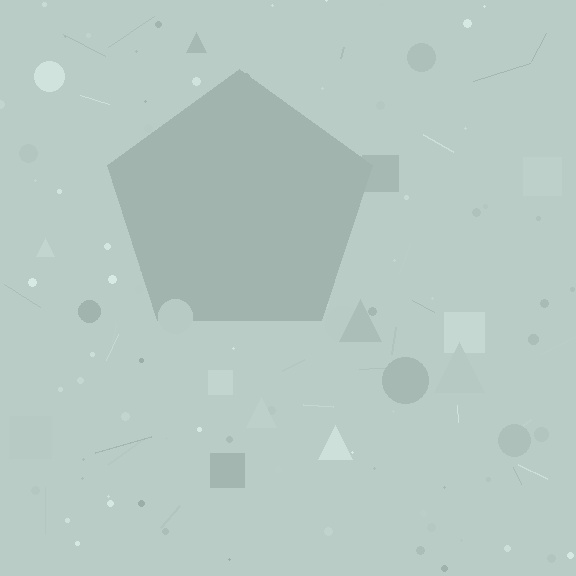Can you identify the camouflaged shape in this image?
The camouflaged shape is a pentagon.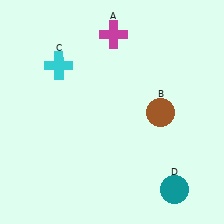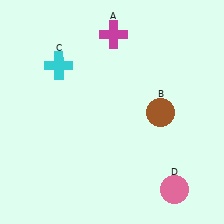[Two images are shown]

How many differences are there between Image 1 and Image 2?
There is 1 difference between the two images.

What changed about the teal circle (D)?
In Image 1, D is teal. In Image 2, it changed to pink.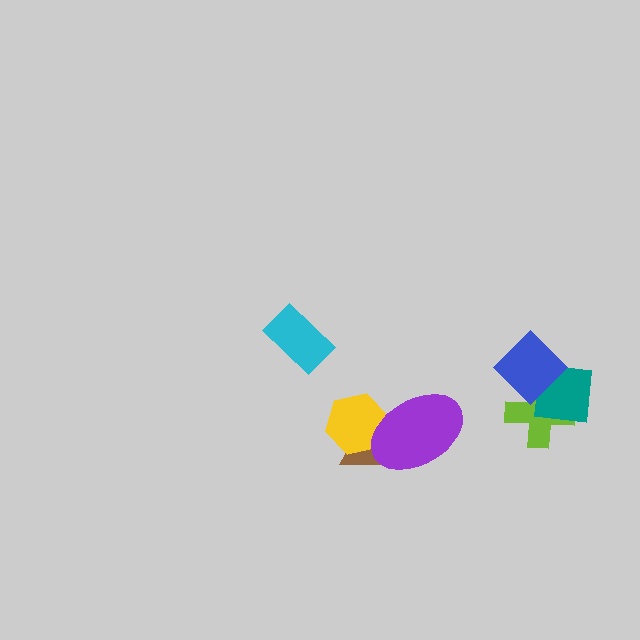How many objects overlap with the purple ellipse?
2 objects overlap with the purple ellipse.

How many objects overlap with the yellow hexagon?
2 objects overlap with the yellow hexagon.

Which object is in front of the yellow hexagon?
The purple ellipse is in front of the yellow hexagon.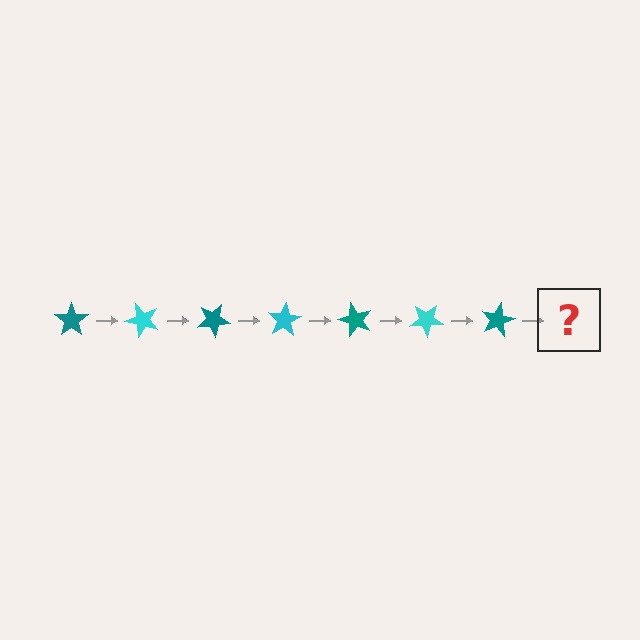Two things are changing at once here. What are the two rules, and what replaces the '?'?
The two rules are that it rotates 50 degrees each step and the color cycles through teal and cyan. The '?' should be a cyan star, rotated 350 degrees from the start.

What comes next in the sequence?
The next element should be a cyan star, rotated 350 degrees from the start.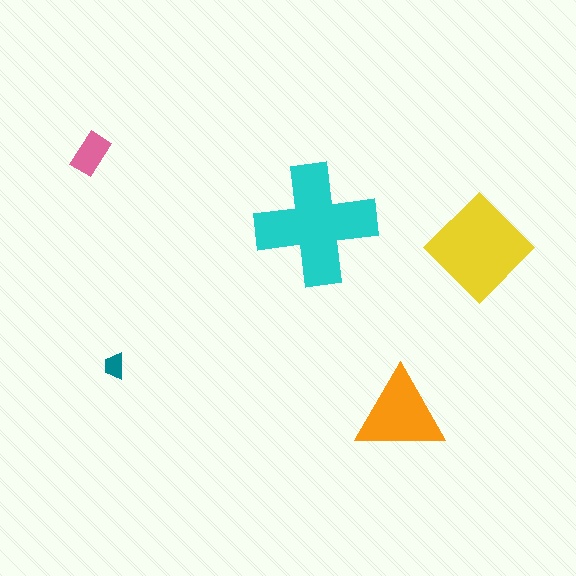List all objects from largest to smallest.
The cyan cross, the yellow diamond, the orange triangle, the pink rectangle, the teal trapezoid.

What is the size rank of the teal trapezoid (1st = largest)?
5th.